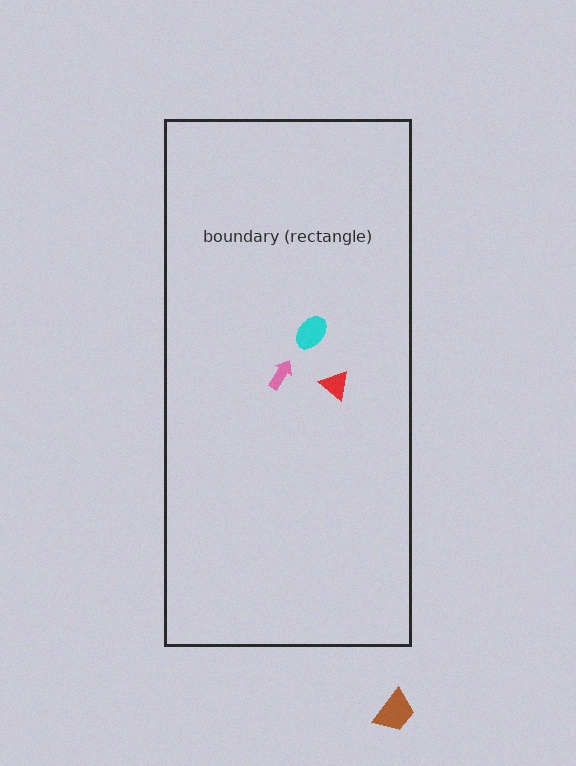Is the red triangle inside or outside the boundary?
Inside.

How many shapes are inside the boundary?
3 inside, 1 outside.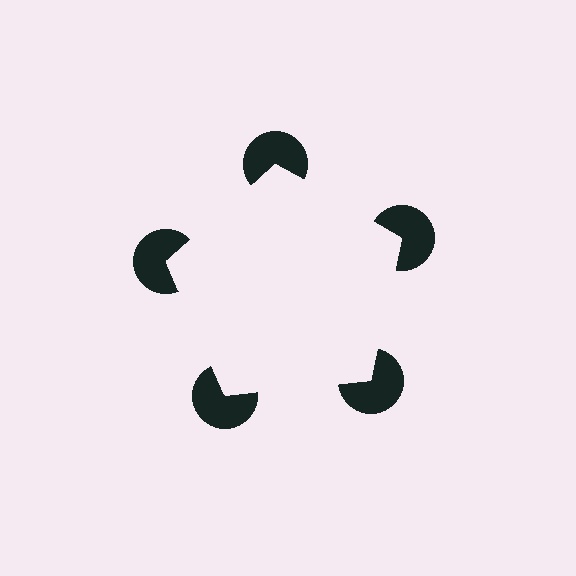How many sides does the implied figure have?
5 sides.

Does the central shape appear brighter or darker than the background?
It typically appears slightly brighter than the background, even though no actual brightness change is drawn.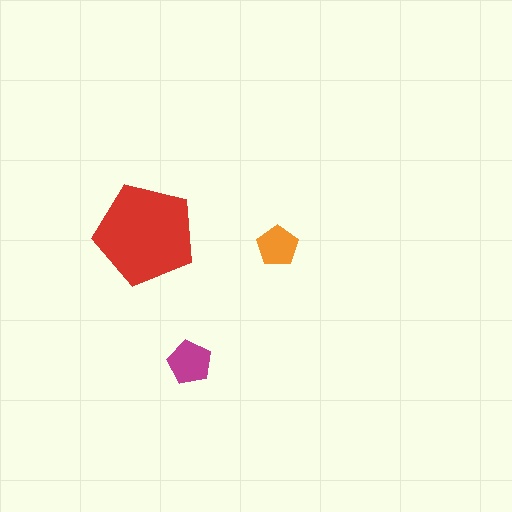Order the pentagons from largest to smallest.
the red one, the magenta one, the orange one.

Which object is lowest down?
The magenta pentagon is bottommost.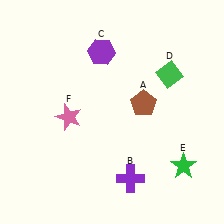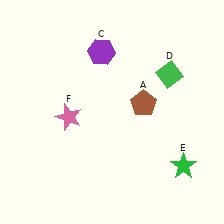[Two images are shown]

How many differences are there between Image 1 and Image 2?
There is 1 difference between the two images.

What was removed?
The purple cross (B) was removed in Image 2.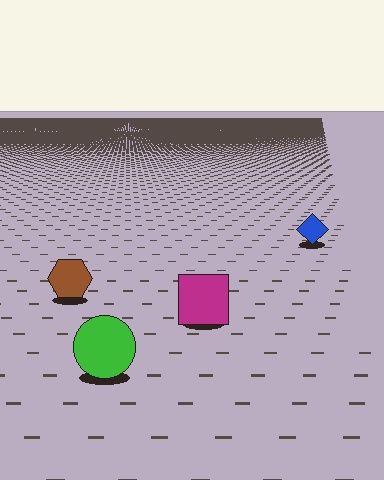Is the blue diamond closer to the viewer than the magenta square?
No. The magenta square is closer — you can tell from the texture gradient: the ground texture is coarser near it.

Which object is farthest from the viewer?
The blue diamond is farthest from the viewer. It appears smaller and the ground texture around it is denser.